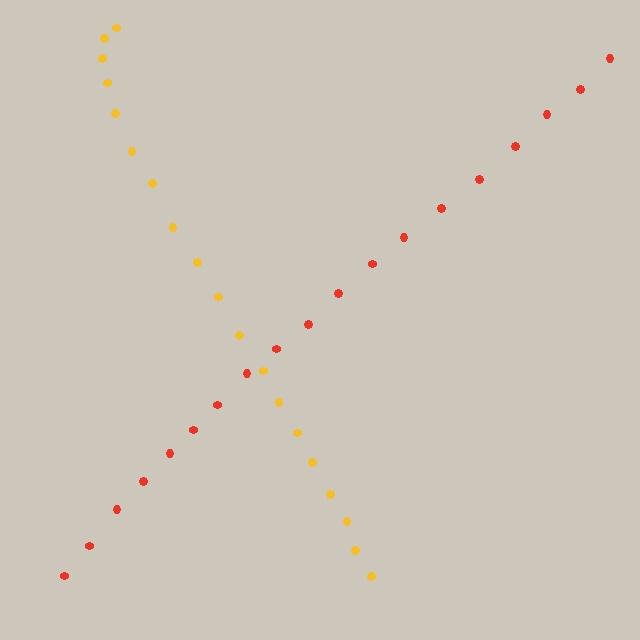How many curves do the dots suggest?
There are 2 distinct paths.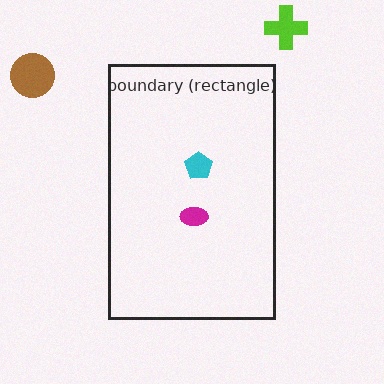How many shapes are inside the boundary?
2 inside, 2 outside.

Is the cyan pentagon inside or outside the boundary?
Inside.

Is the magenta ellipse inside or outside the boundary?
Inside.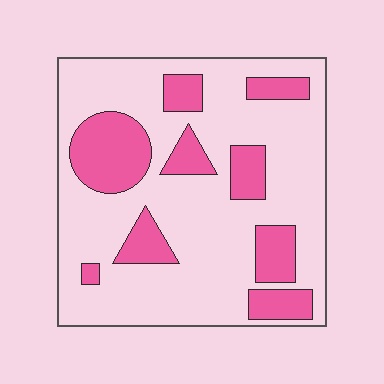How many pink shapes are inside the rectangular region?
9.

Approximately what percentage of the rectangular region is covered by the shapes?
Approximately 25%.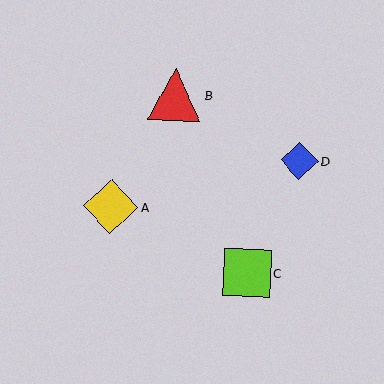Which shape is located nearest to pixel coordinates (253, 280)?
The lime square (labeled C) at (247, 273) is nearest to that location.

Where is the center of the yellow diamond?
The center of the yellow diamond is at (111, 206).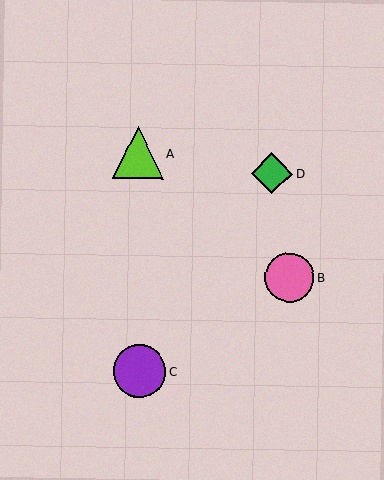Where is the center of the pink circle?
The center of the pink circle is at (290, 278).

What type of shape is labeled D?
Shape D is a green diamond.